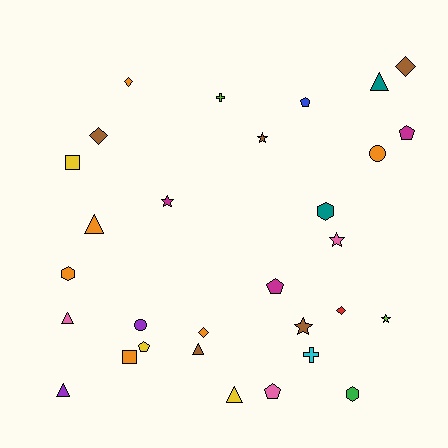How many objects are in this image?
There are 30 objects.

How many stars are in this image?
There are 5 stars.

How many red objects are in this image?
There is 1 red object.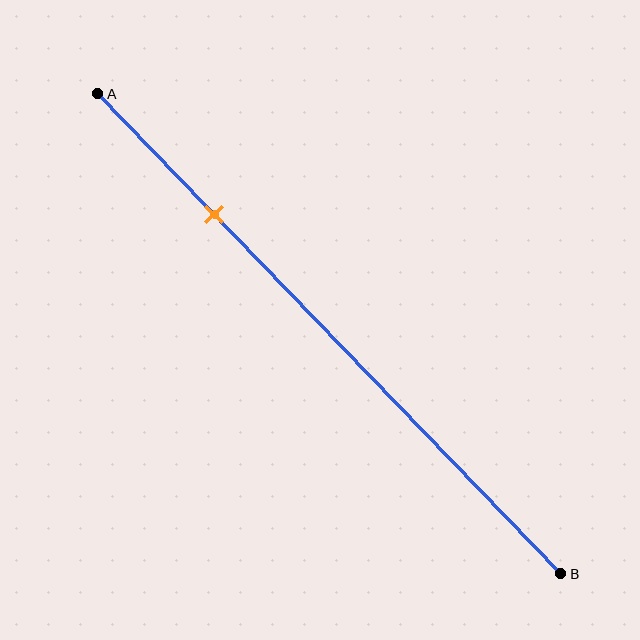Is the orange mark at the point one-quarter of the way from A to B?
Yes, the mark is approximately at the one-quarter point.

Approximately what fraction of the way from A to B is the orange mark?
The orange mark is approximately 25% of the way from A to B.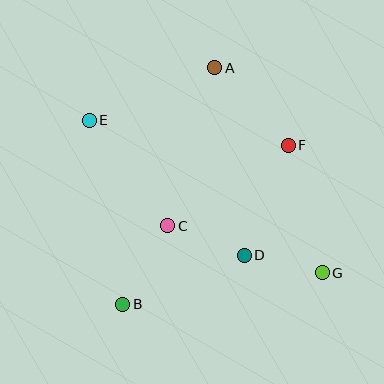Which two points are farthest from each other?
Points E and G are farthest from each other.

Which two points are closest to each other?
Points D and G are closest to each other.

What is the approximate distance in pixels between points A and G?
The distance between A and G is approximately 232 pixels.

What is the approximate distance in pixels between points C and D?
The distance between C and D is approximately 82 pixels.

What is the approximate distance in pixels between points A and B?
The distance between A and B is approximately 254 pixels.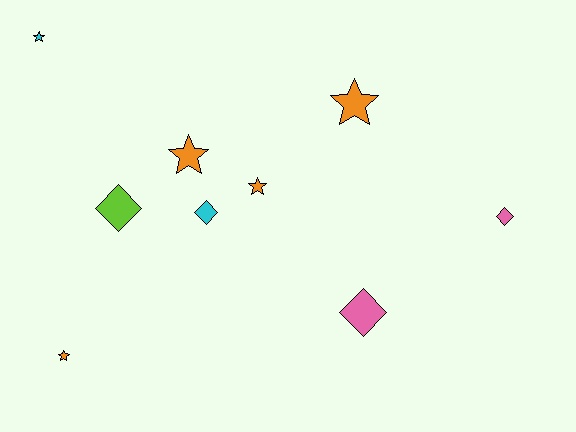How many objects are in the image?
There are 9 objects.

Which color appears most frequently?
Orange, with 4 objects.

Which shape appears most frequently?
Star, with 5 objects.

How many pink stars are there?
There are no pink stars.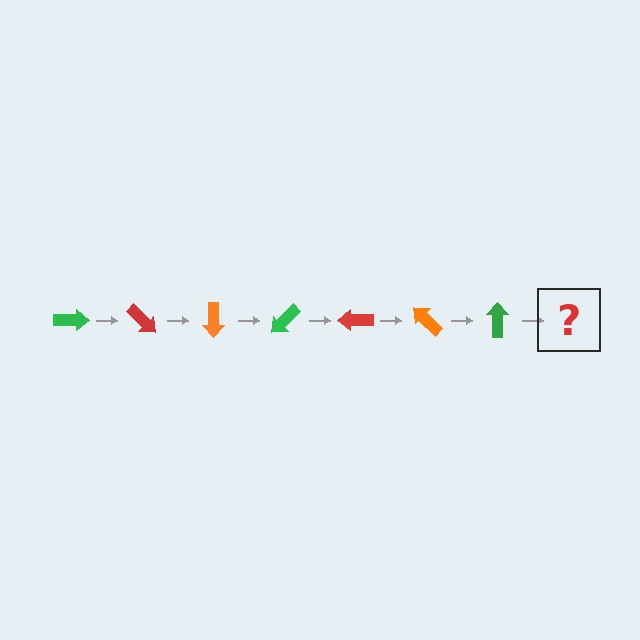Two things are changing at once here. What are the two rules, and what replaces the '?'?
The two rules are that it rotates 45 degrees each step and the color cycles through green, red, and orange. The '?' should be a red arrow, rotated 315 degrees from the start.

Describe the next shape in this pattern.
It should be a red arrow, rotated 315 degrees from the start.